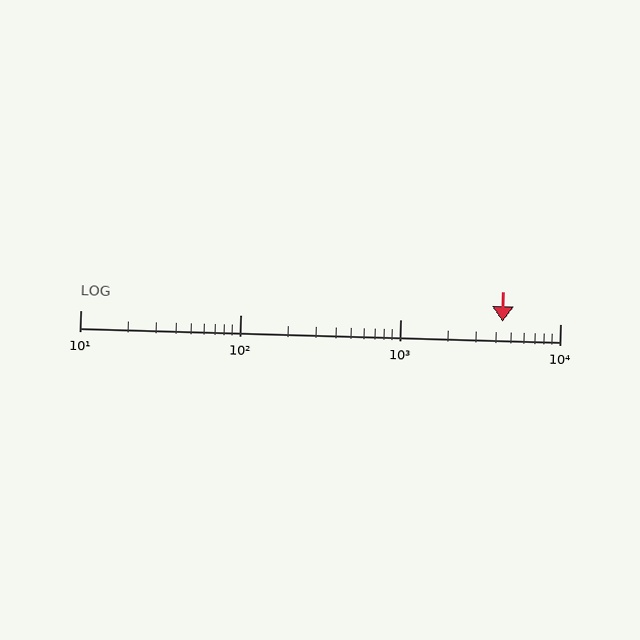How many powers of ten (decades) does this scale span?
The scale spans 3 decades, from 10 to 10000.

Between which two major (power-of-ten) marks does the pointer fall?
The pointer is between 1000 and 10000.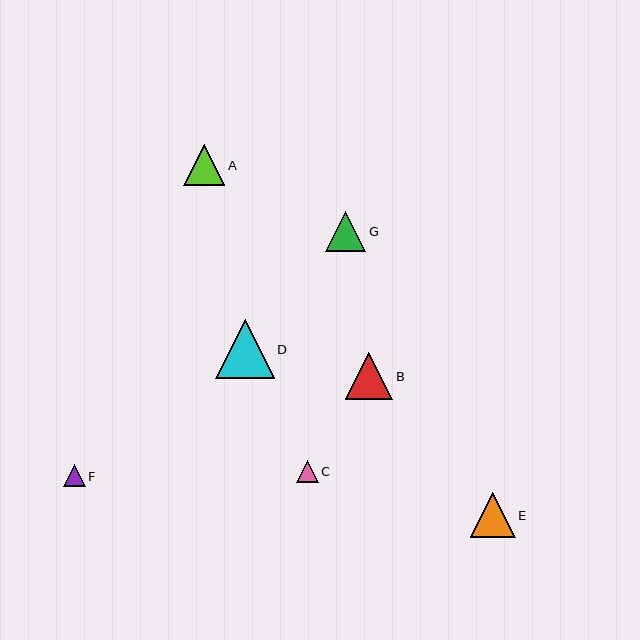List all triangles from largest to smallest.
From largest to smallest: D, B, E, A, G, F, C.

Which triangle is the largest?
Triangle D is the largest with a size of approximately 59 pixels.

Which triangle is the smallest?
Triangle C is the smallest with a size of approximately 22 pixels.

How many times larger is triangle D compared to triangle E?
Triangle D is approximately 1.3 times the size of triangle E.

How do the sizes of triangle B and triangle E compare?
Triangle B and triangle E are approximately the same size.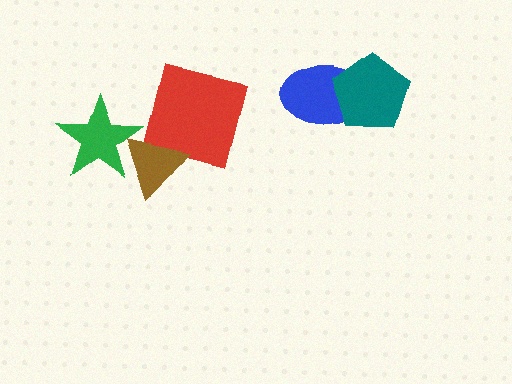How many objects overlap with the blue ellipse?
1 object overlaps with the blue ellipse.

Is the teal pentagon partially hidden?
No, no other shape covers it.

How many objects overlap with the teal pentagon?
1 object overlaps with the teal pentagon.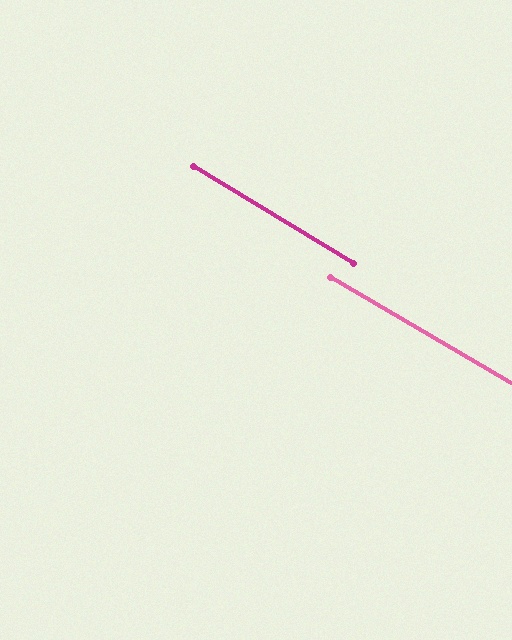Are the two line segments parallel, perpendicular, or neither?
Parallel — their directions differ by only 0.6°.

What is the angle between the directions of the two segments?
Approximately 1 degree.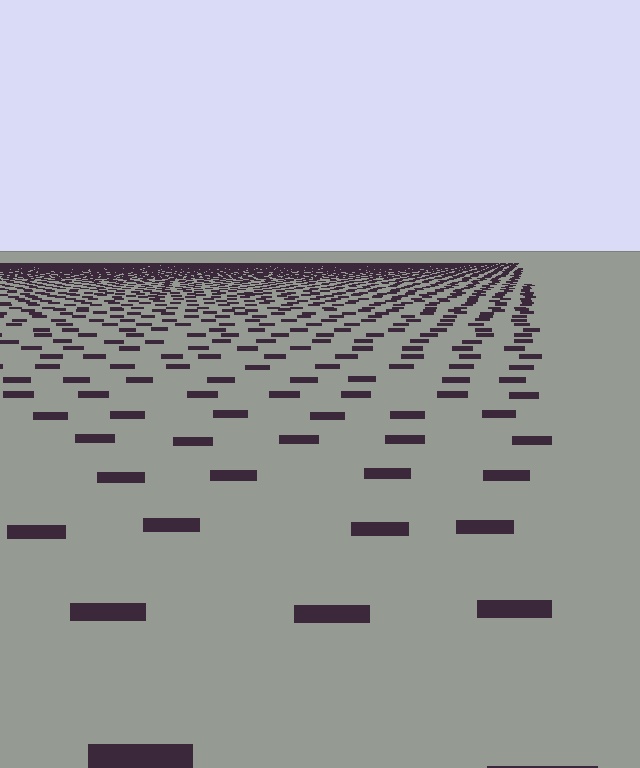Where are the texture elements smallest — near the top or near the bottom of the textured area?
Near the top.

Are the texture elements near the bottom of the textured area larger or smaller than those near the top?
Larger. Near the bottom, elements are closer to the viewer and appear at a bigger on-screen size.